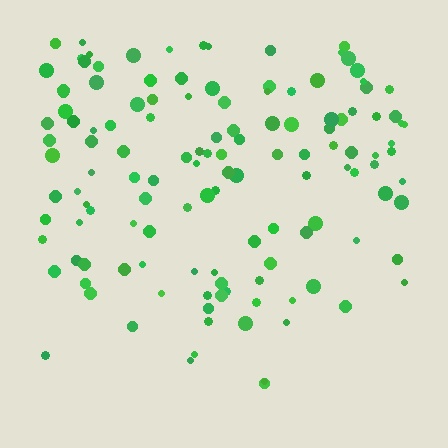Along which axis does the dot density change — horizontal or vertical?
Vertical.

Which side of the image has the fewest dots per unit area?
The bottom.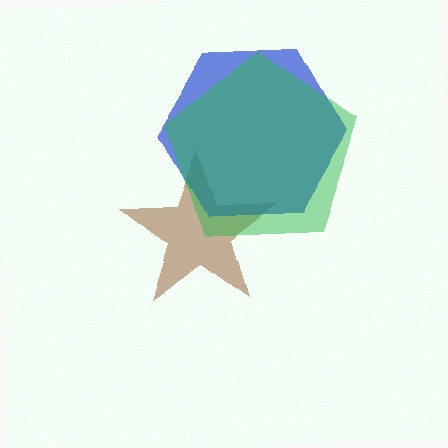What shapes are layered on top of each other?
The layered shapes are: a brown star, a blue hexagon, a green pentagon.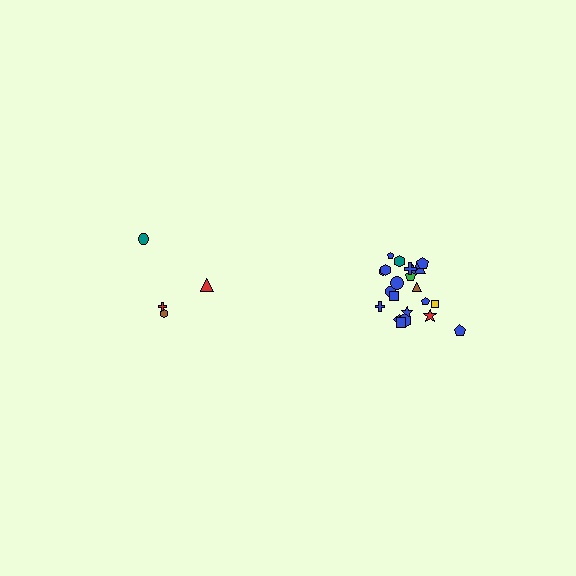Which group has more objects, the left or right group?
The right group.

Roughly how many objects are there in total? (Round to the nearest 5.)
Roughly 25 objects in total.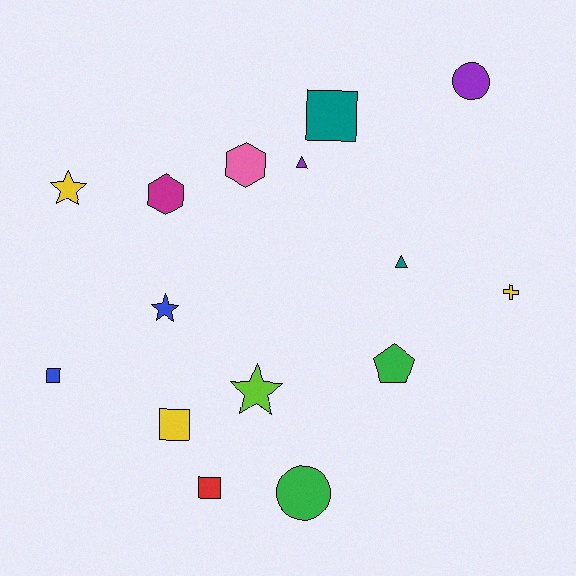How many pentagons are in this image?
There is 1 pentagon.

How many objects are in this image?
There are 15 objects.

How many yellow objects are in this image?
There are 3 yellow objects.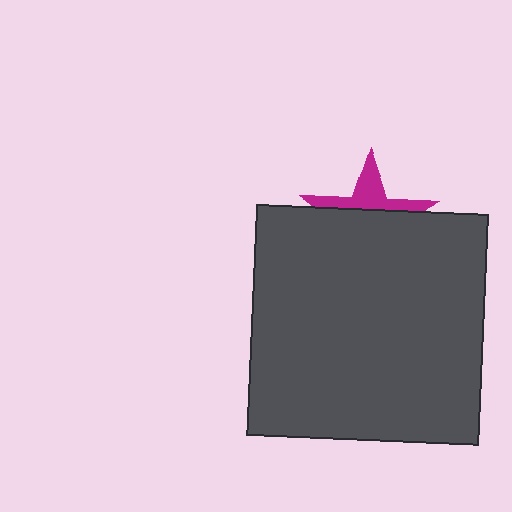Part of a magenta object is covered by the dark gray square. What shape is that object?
It is a star.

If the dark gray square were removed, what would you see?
You would see the complete magenta star.